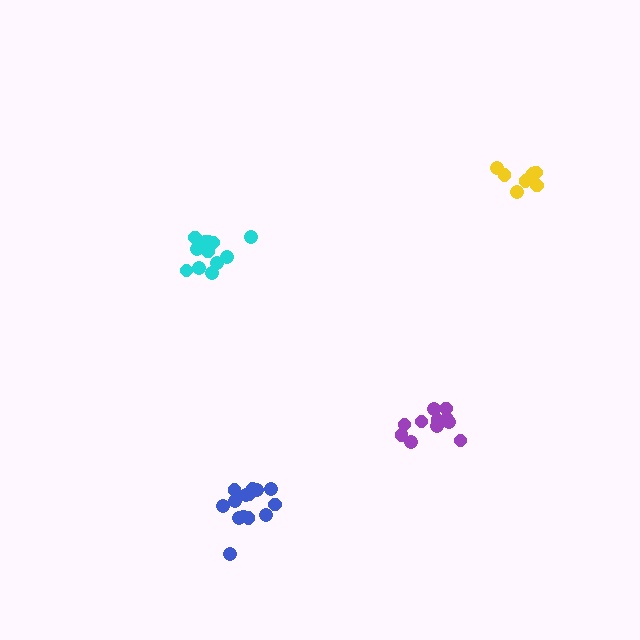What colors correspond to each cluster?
The clusters are colored: blue, cyan, yellow, purple.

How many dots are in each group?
Group 1: 14 dots, Group 2: 14 dots, Group 3: 8 dots, Group 4: 11 dots (47 total).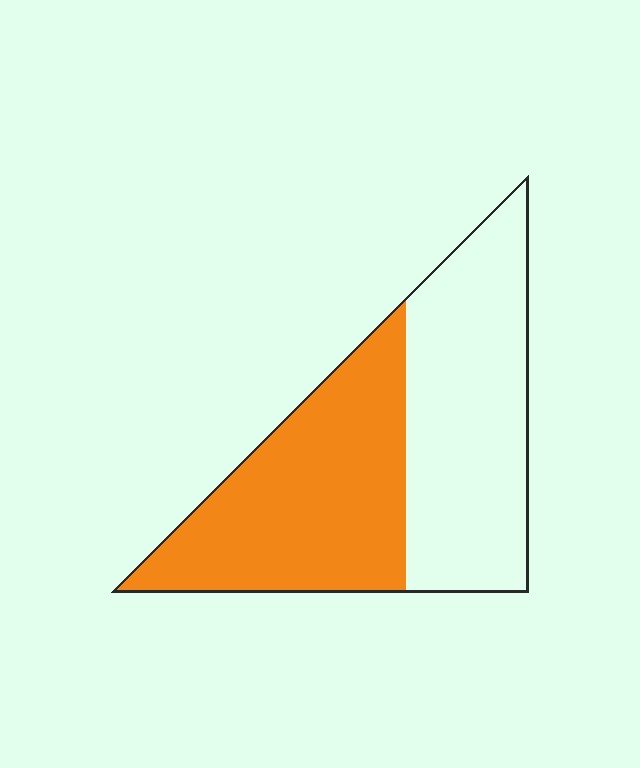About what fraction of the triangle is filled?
About one half (1/2).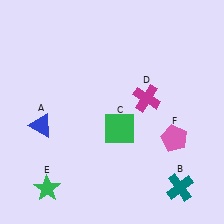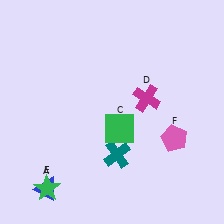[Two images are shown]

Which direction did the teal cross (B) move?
The teal cross (B) moved left.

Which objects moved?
The objects that moved are: the blue triangle (A), the teal cross (B).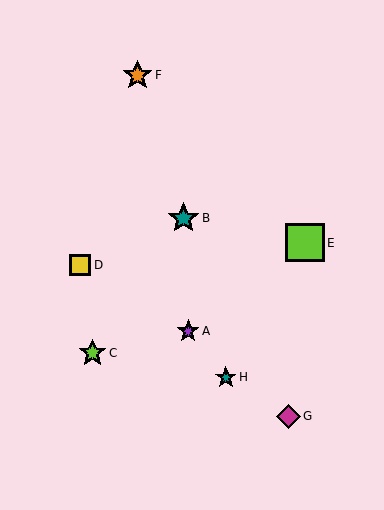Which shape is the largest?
The lime square (labeled E) is the largest.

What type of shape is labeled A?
Shape A is a purple star.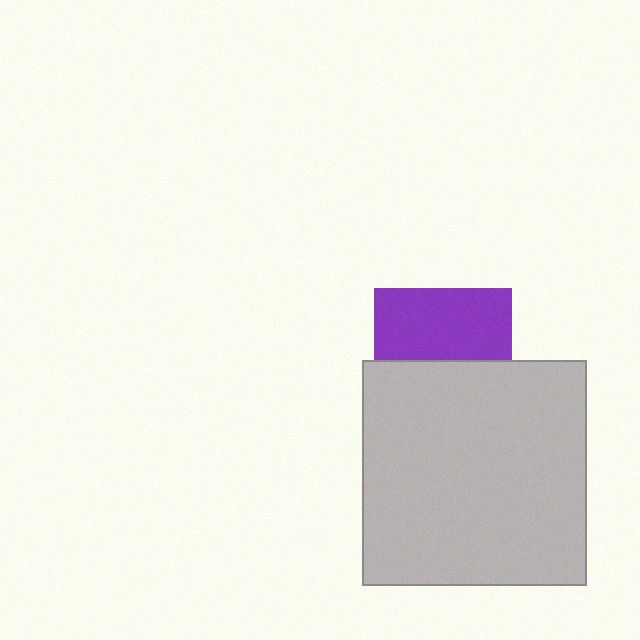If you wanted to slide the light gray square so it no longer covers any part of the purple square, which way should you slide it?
Slide it down — that is the most direct way to separate the two shapes.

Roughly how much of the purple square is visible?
About half of it is visible (roughly 52%).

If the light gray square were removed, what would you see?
You would see the complete purple square.